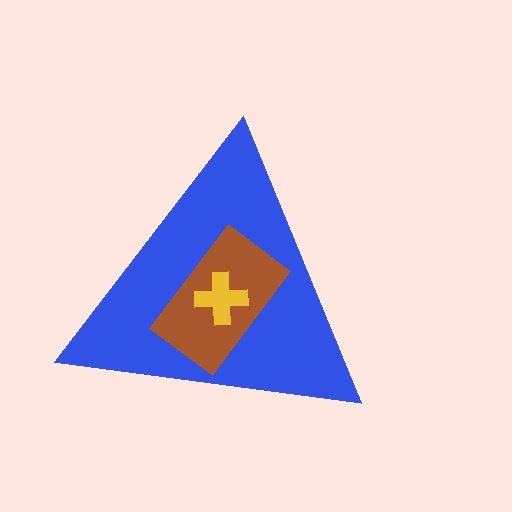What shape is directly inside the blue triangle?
The brown rectangle.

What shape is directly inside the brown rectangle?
The yellow cross.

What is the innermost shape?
The yellow cross.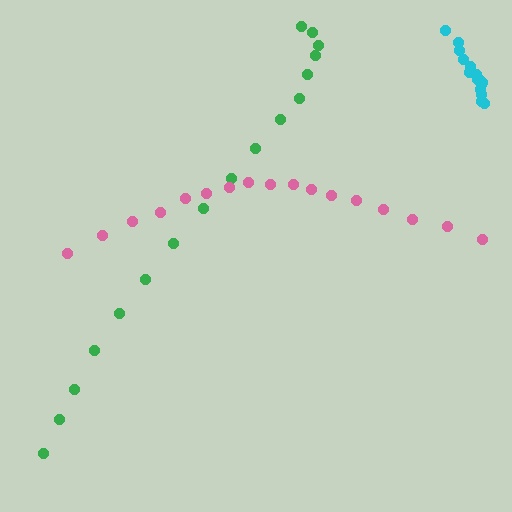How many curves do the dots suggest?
There are 3 distinct paths.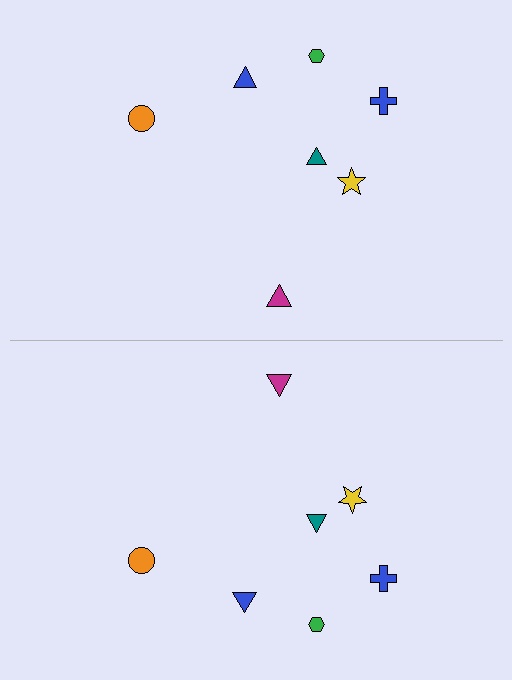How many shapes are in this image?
There are 14 shapes in this image.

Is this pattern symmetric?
Yes, this pattern has bilateral (reflection) symmetry.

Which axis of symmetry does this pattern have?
The pattern has a horizontal axis of symmetry running through the center of the image.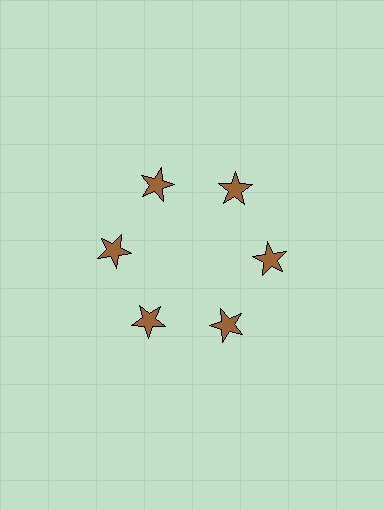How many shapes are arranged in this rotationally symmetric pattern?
There are 6 shapes, arranged in 6 groups of 1.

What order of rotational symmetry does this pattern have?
This pattern has 6-fold rotational symmetry.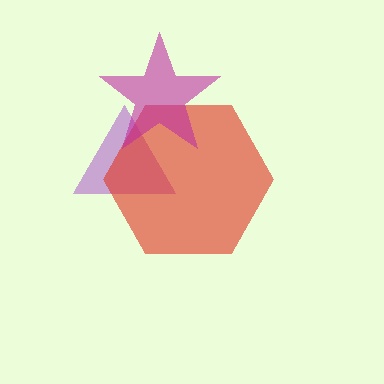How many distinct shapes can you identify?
There are 3 distinct shapes: a purple triangle, a red hexagon, a magenta star.